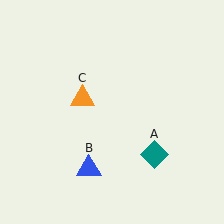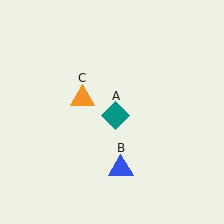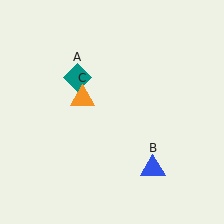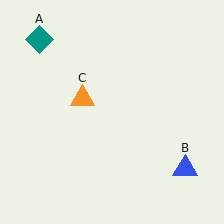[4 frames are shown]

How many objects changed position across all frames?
2 objects changed position: teal diamond (object A), blue triangle (object B).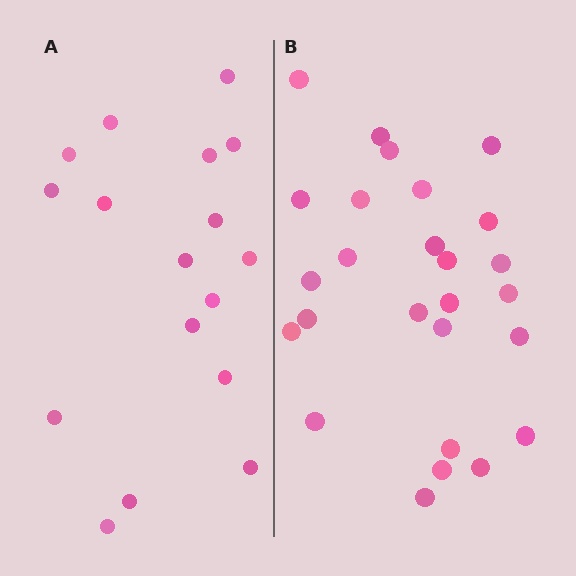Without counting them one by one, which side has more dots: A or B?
Region B (the right region) has more dots.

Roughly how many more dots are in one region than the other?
Region B has roughly 8 or so more dots than region A.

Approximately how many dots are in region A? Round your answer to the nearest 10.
About 20 dots. (The exact count is 17, which rounds to 20.)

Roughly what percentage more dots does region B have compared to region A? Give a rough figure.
About 55% more.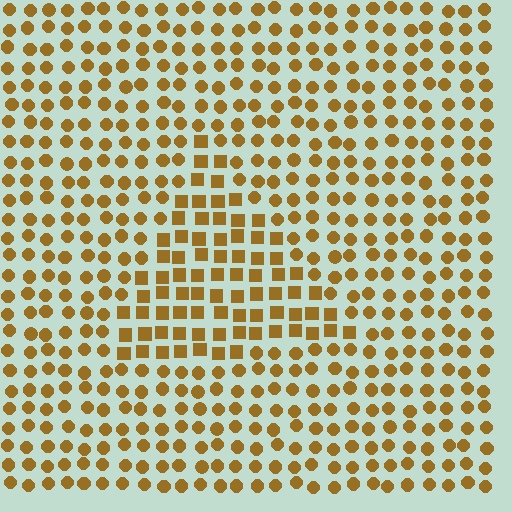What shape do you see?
I see a triangle.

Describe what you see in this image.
The image is filled with small brown elements arranged in a uniform grid. A triangle-shaped region contains squares, while the surrounding area contains circles. The boundary is defined purely by the change in element shape.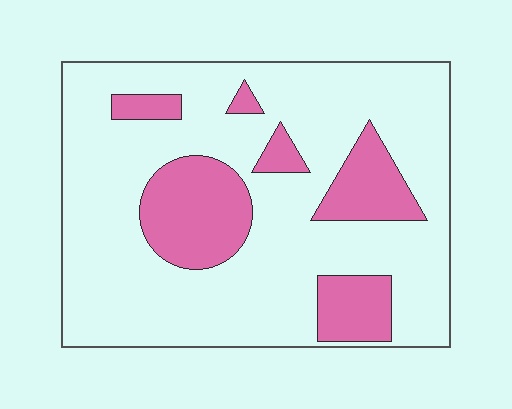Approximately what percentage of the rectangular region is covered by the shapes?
Approximately 25%.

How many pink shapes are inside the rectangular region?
6.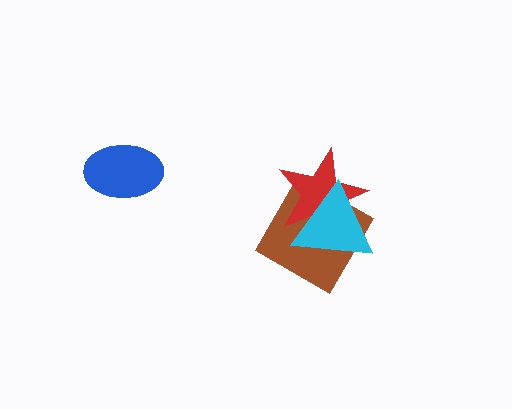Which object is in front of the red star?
The cyan triangle is in front of the red star.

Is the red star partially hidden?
Yes, it is partially covered by another shape.